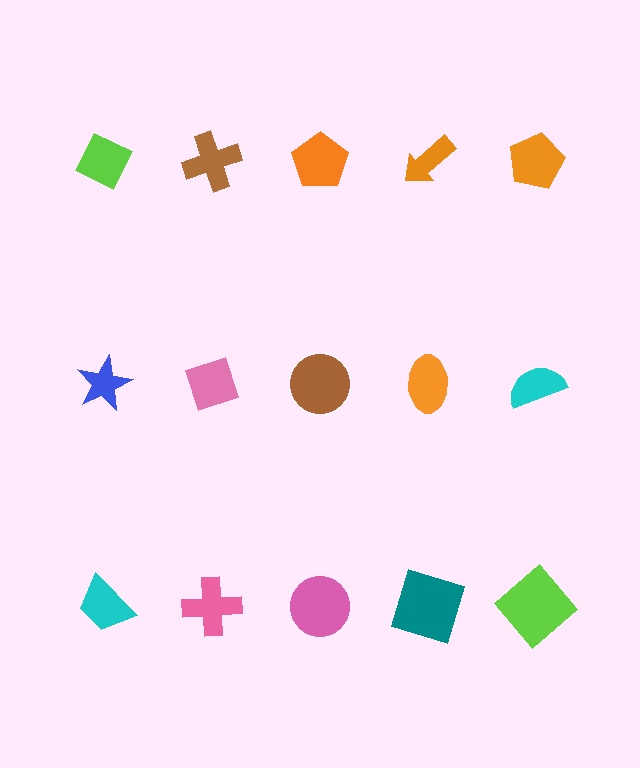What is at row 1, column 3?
An orange pentagon.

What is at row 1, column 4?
An orange arrow.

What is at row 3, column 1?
A cyan trapezoid.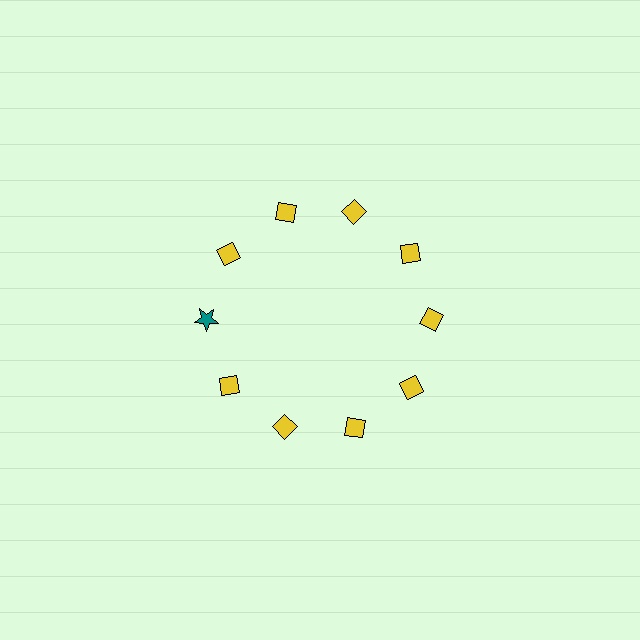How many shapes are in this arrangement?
There are 10 shapes arranged in a ring pattern.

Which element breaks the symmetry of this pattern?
The teal star at roughly the 9 o'clock position breaks the symmetry. All other shapes are yellow diamonds.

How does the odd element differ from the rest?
It differs in both color (teal instead of yellow) and shape (star instead of diamond).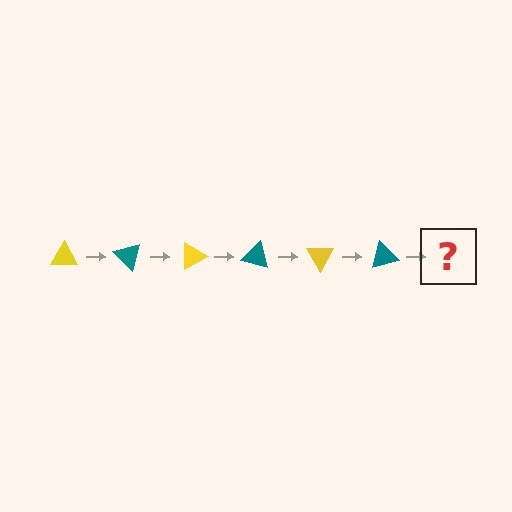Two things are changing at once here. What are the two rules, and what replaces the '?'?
The two rules are that it rotates 45 degrees each step and the color cycles through yellow and teal. The '?' should be a yellow triangle, rotated 270 degrees from the start.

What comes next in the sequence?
The next element should be a yellow triangle, rotated 270 degrees from the start.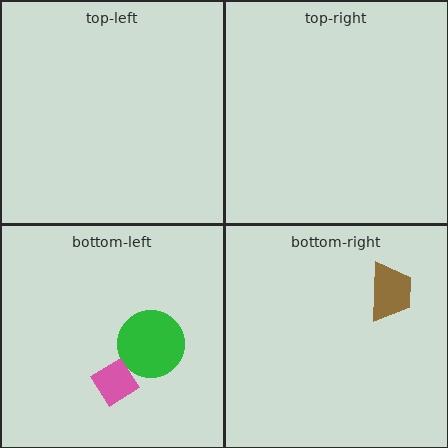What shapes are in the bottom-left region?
The green circle, the pink diamond.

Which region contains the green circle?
The bottom-left region.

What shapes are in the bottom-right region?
The brown trapezoid.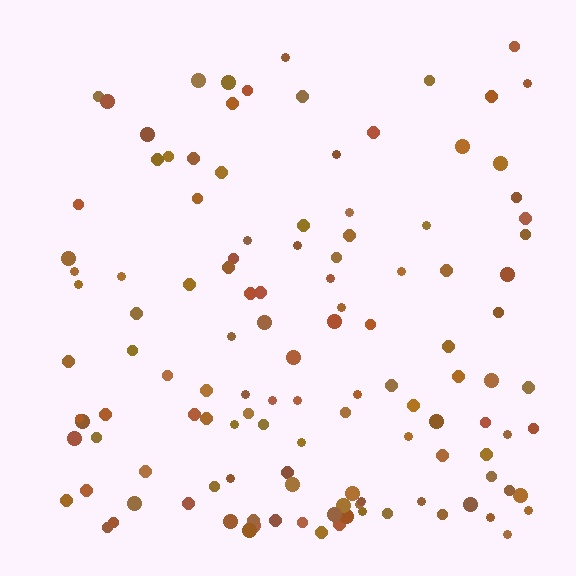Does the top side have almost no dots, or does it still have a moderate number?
Still a moderate number, just noticeably fewer than the bottom.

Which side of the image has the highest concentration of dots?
The bottom.